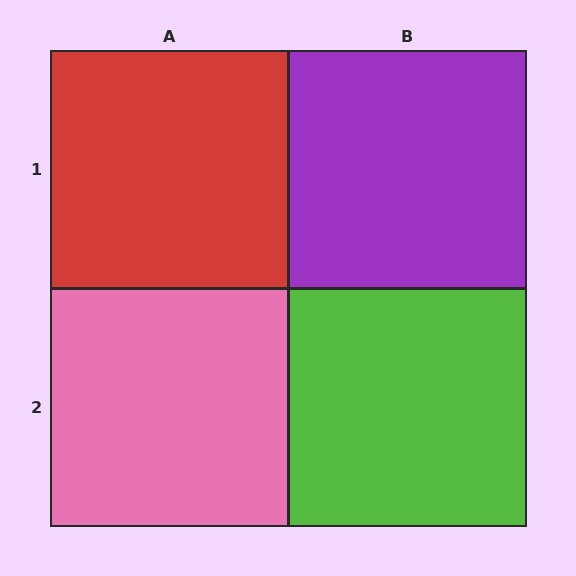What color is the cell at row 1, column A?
Red.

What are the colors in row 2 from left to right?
Pink, lime.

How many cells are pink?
1 cell is pink.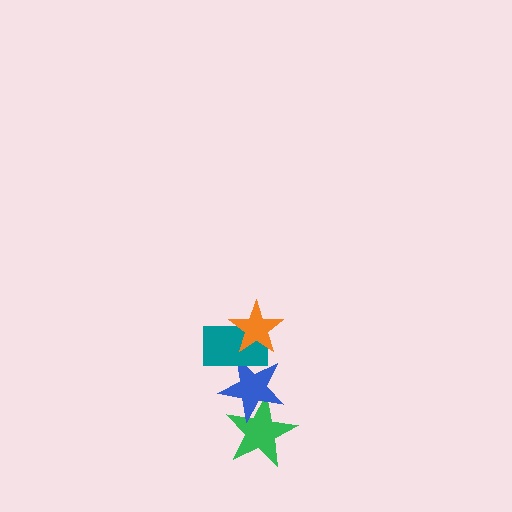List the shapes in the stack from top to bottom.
From top to bottom: the orange star, the teal rectangle, the blue star, the green star.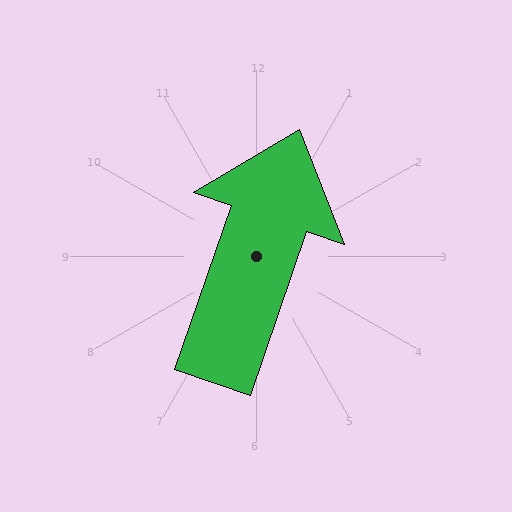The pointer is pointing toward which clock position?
Roughly 1 o'clock.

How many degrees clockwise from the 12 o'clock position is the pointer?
Approximately 19 degrees.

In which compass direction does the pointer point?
North.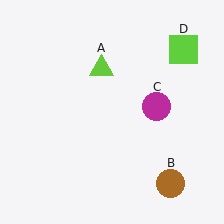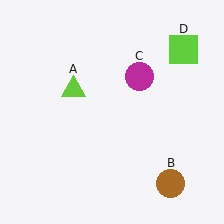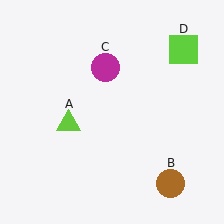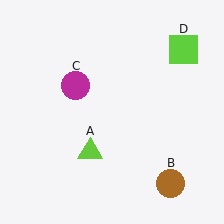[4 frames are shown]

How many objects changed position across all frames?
2 objects changed position: lime triangle (object A), magenta circle (object C).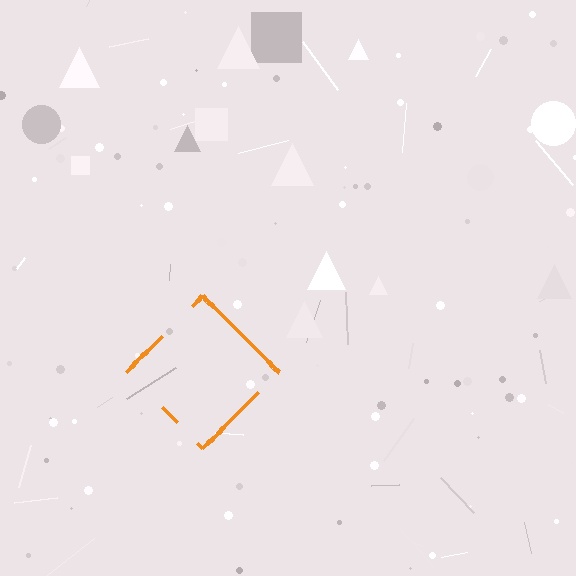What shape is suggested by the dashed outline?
The dashed outline suggests a diamond.